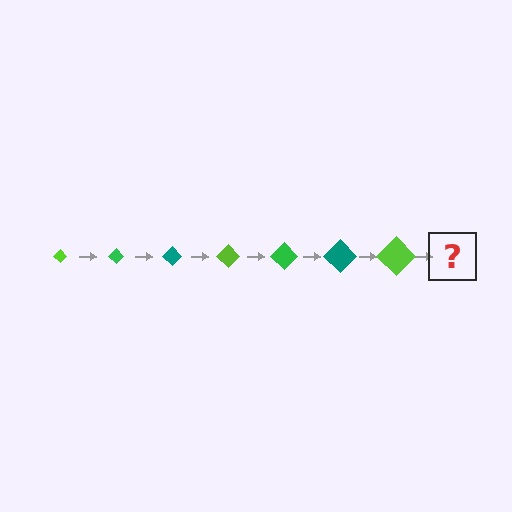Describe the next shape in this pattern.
It should be a green diamond, larger than the previous one.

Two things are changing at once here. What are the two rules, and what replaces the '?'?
The two rules are that the diamond grows larger each step and the color cycles through lime, green, and teal. The '?' should be a green diamond, larger than the previous one.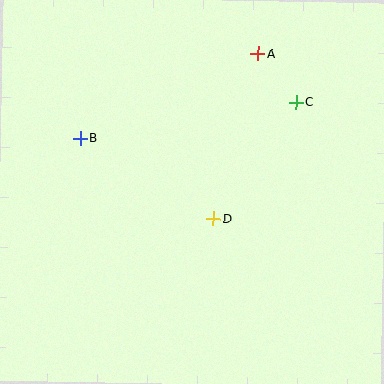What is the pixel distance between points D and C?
The distance between D and C is 143 pixels.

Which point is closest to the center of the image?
Point D at (213, 219) is closest to the center.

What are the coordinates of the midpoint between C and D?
The midpoint between C and D is at (255, 160).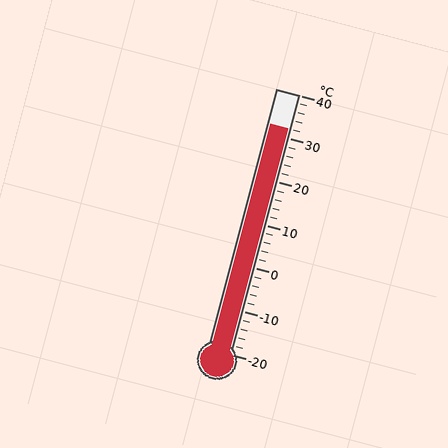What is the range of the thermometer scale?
The thermometer scale ranges from -20°C to 40°C.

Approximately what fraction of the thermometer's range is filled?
The thermometer is filled to approximately 85% of its range.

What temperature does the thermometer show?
The thermometer shows approximately 32°C.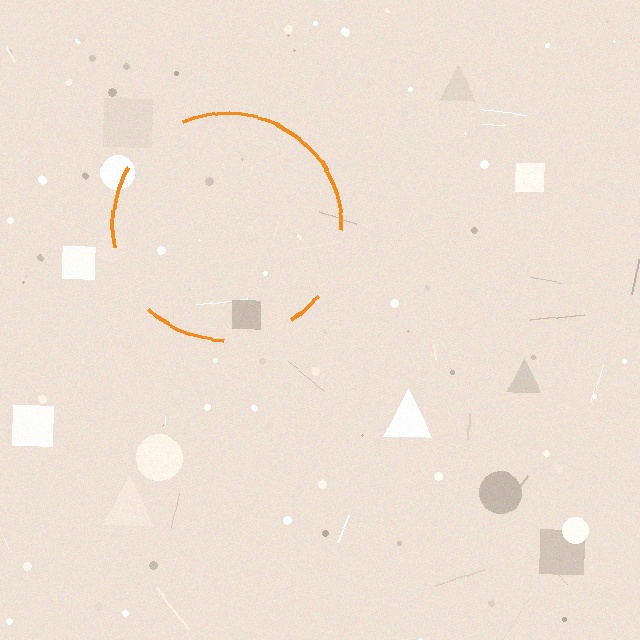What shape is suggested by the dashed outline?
The dashed outline suggests a circle.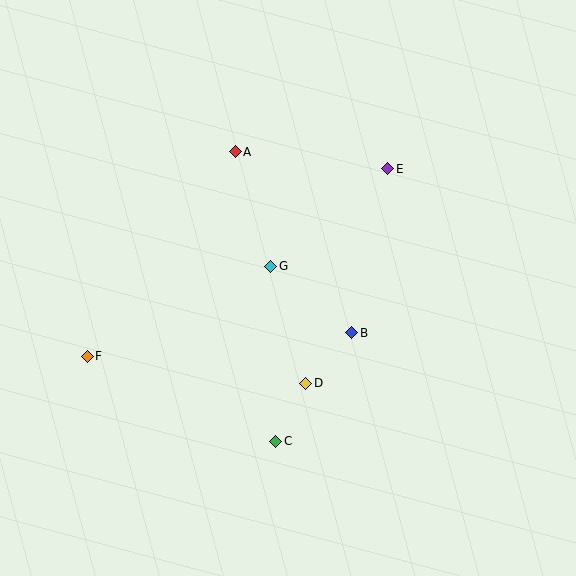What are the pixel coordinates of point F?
Point F is at (87, 356).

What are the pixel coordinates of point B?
Point B is at (352, 333).